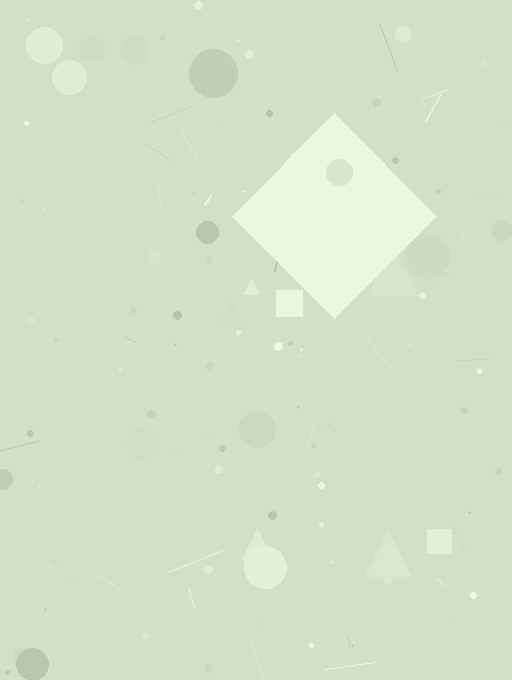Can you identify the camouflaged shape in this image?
The camouflaged shape is a diamond.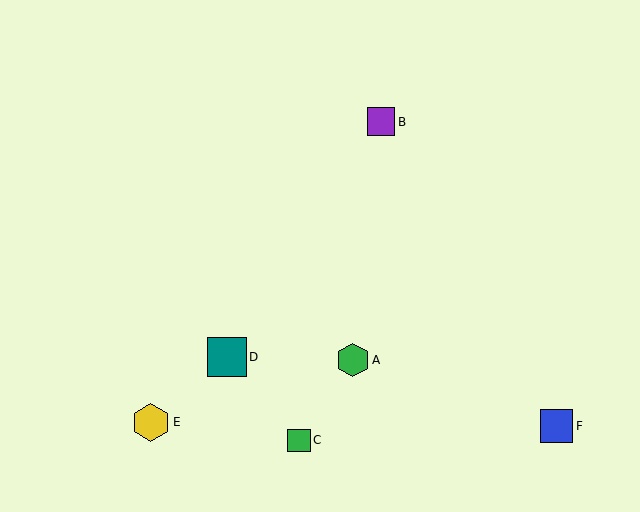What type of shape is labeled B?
Shape B is a purple square.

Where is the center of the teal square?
The center of the teal square is at (227, 357).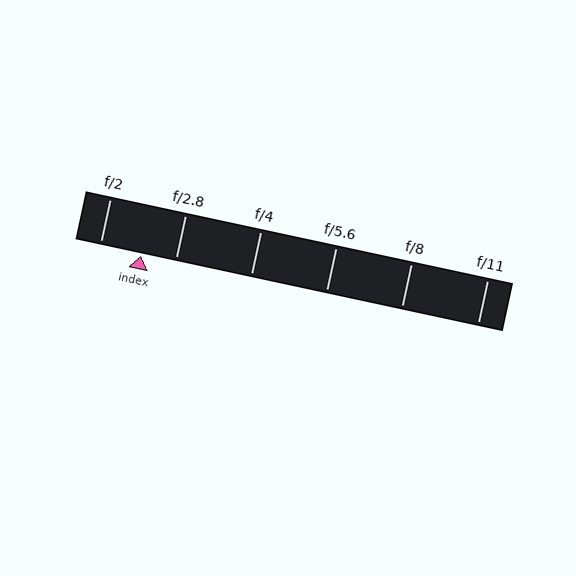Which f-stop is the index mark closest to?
The index mark is closest to f/2.8.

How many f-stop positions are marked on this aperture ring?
There are 6 f-stop positions marked.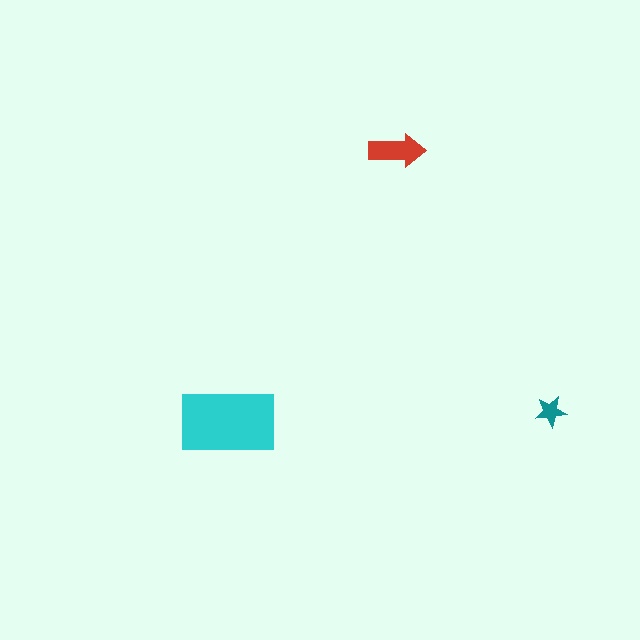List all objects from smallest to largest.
The teal star, the red arrow, the cyan rectangle.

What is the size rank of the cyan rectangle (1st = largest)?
1st.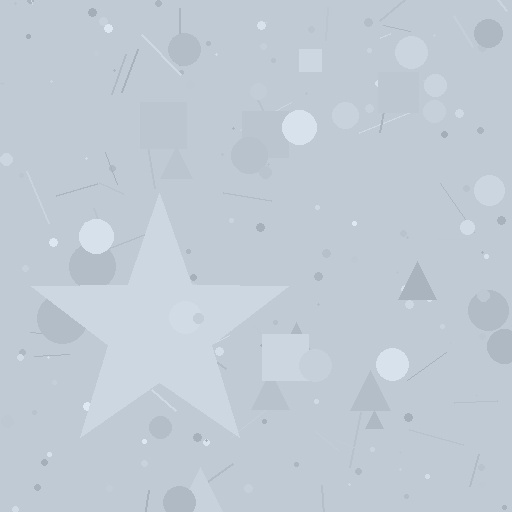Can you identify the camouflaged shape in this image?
The camouflaged shape is a star.